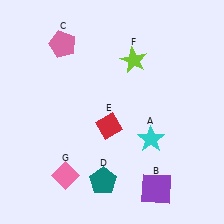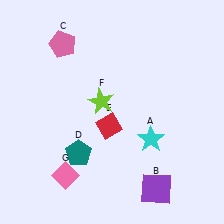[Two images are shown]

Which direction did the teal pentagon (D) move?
The teal pentagon (D) moved up.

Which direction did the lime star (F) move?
The lime star (F) moved down.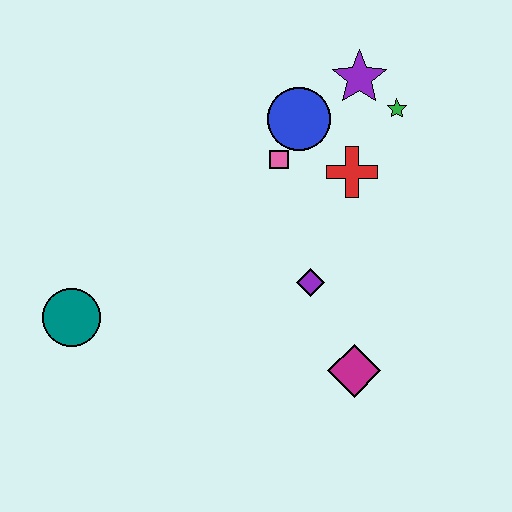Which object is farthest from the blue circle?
The teal circle is farthest from the blue circle.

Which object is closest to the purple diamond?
The magenta diamond is closest to the purple diamond.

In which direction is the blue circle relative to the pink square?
The blue circle is above the pink square.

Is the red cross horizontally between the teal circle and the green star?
Yes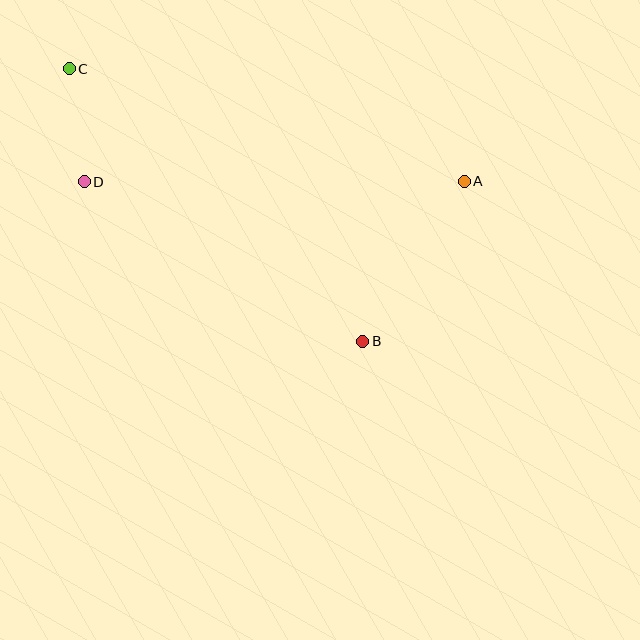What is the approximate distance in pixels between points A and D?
The distance between A and D is approximately 380 pixels.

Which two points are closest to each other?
Points C and D are closest to each other.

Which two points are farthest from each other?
Points A and C are farthest from each other.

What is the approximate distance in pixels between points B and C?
The distance between B and C is approximately 400 pixels.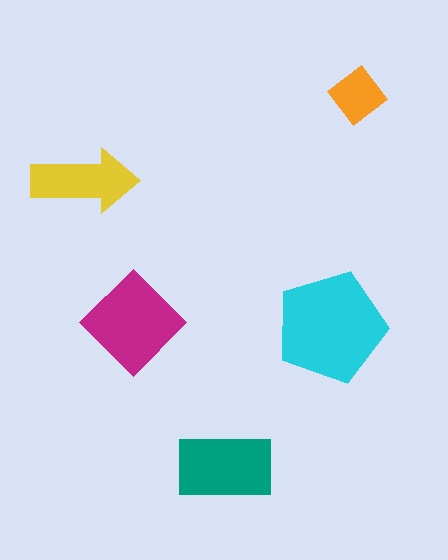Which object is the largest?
The cyan pentagon.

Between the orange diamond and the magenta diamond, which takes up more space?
The magenta diamond.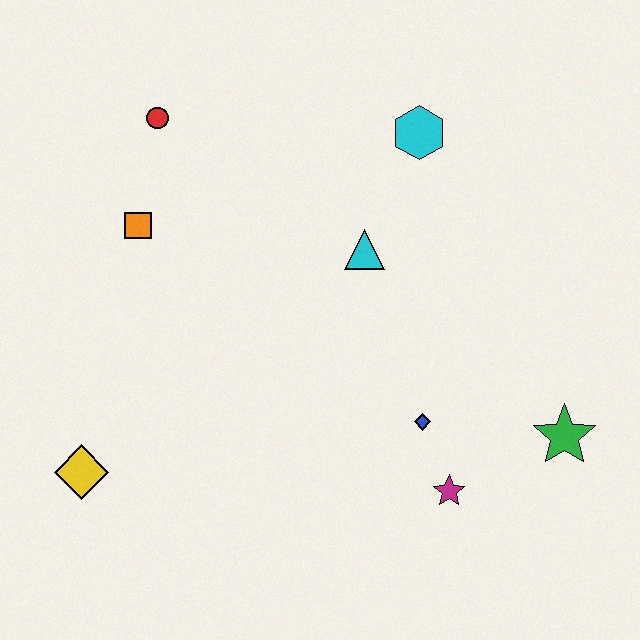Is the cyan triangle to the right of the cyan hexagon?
No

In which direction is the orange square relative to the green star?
The orange square is to the left of the green star.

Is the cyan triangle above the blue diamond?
Yes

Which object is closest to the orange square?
The red circle is closest to the orange square.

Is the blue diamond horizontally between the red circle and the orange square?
No